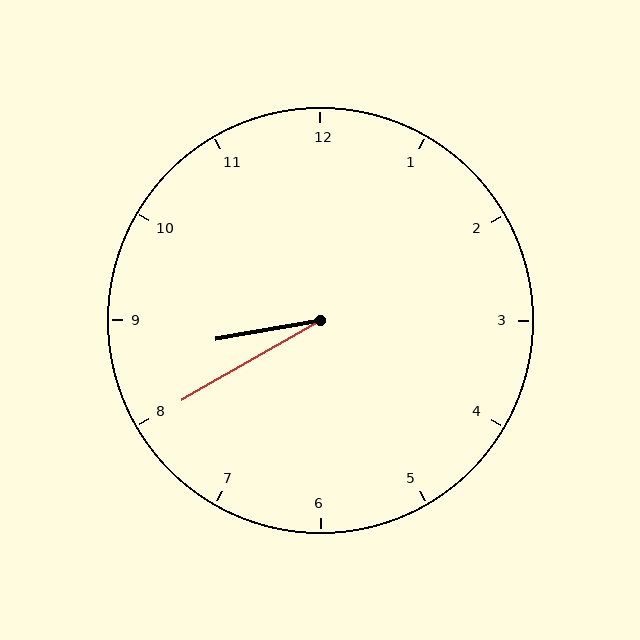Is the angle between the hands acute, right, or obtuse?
It is acute.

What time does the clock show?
8:40.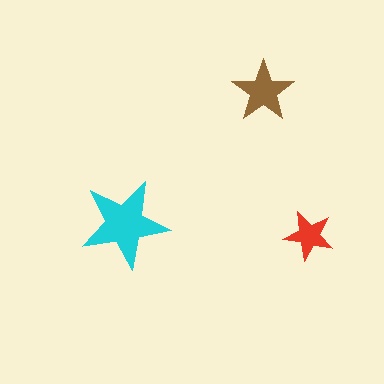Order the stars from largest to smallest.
the cyan one, the brown one, the red one.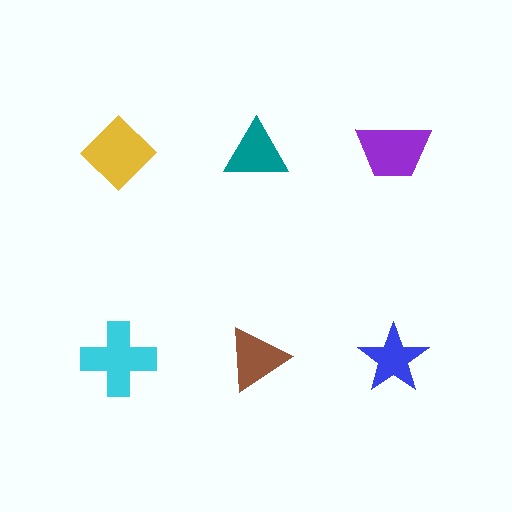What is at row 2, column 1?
A cyan cross.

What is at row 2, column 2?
A brown triangle.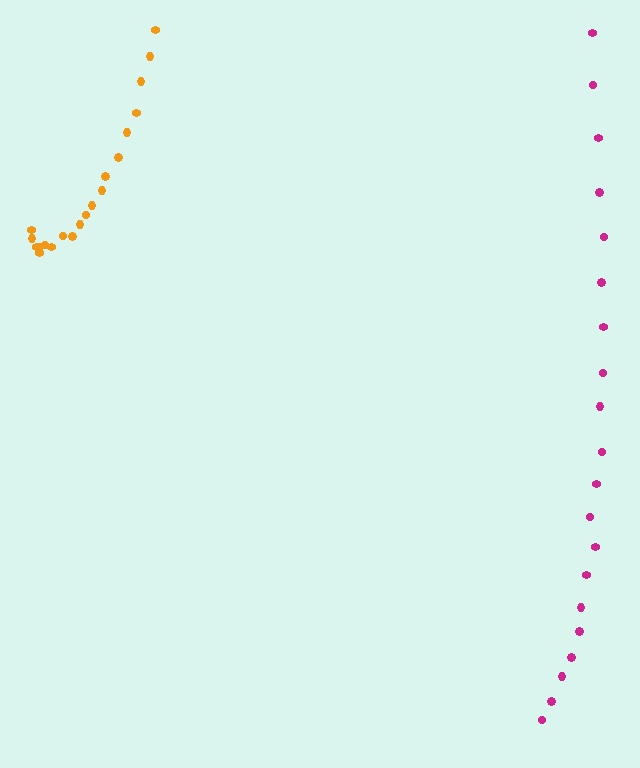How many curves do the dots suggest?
There are 2 distinct paths.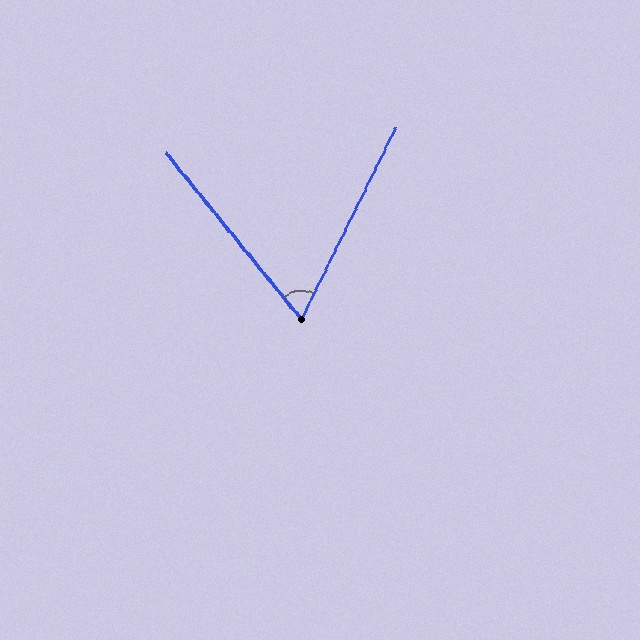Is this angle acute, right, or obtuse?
It is acute.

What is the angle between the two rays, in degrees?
Approximately 65 degrees.